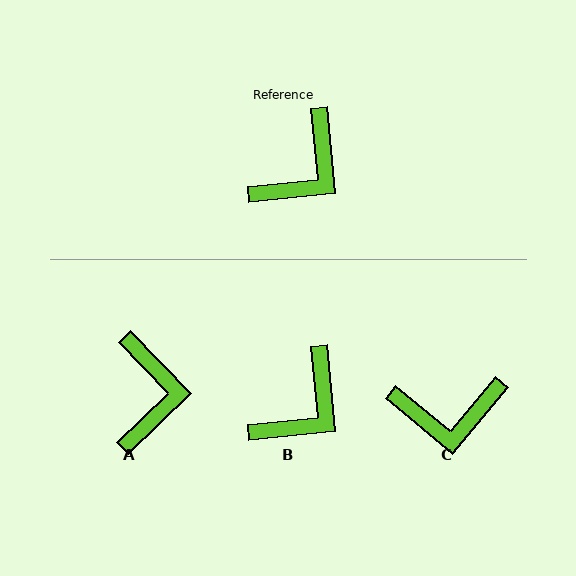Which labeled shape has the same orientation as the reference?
B.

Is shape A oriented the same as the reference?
No, it is off by about 38 degrees.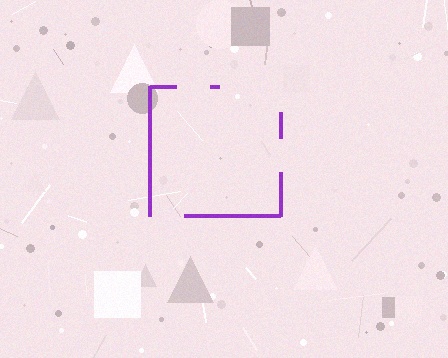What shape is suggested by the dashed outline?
The dashed outline suggests a square.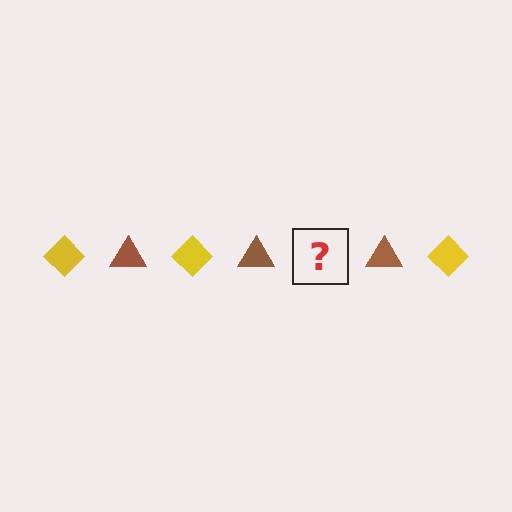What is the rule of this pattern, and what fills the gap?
The rule is that the pattern alternates between yellow diamond and brown triangle. The gap should be filled with a yellow diamond.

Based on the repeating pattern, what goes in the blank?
The blank should be a yellow diamond.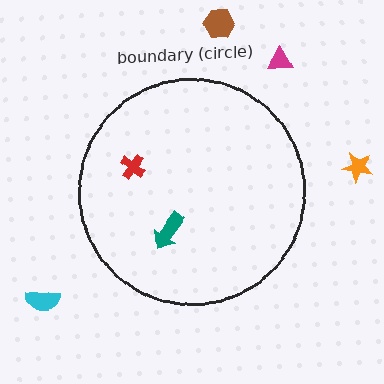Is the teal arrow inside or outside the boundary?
Inside.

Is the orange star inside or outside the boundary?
Outside.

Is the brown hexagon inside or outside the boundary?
Outside.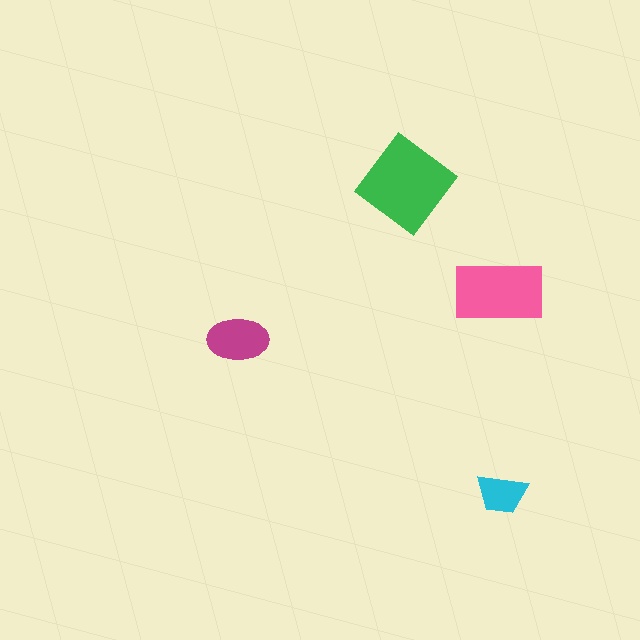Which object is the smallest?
The cyan trapezoid.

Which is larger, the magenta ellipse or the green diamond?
The green diamond.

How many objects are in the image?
There are 4 objects in the image.